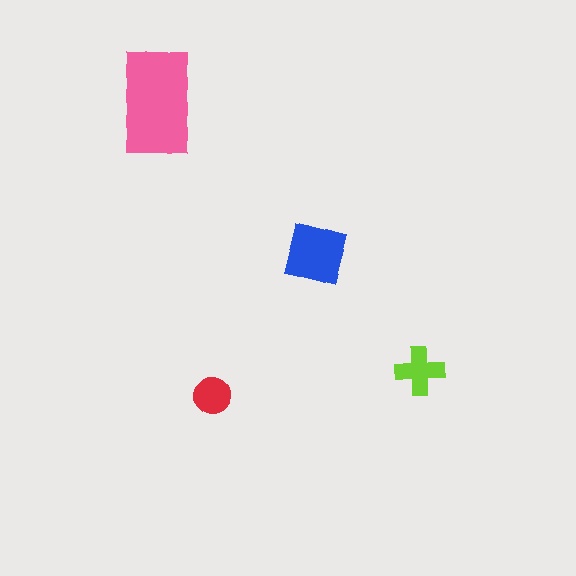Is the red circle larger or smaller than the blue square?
Smaller.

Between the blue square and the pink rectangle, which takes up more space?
The pink rectangle.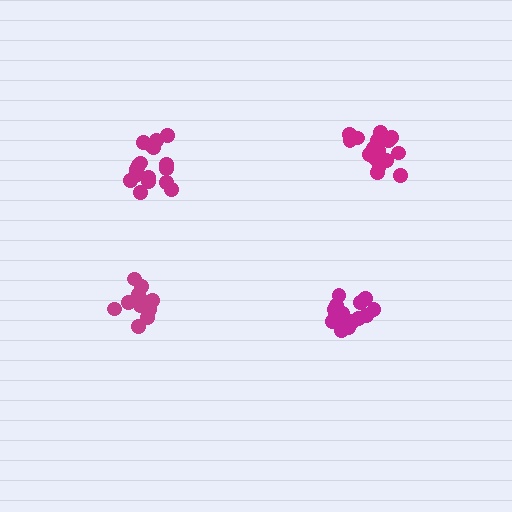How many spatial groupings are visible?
There are 4 spatial groupings.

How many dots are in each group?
Group 1: 15 dots, Group 2: 17 dots, Group 3: 18 dots, Group 4: 17 dots (67 total).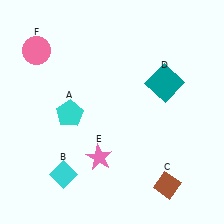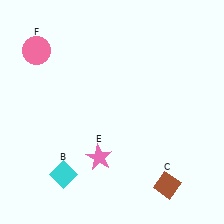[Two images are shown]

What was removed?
The cyan pentagon (A), the teal square (D) were removed in Image 2.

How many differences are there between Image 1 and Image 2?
There are 2 differences between the two images.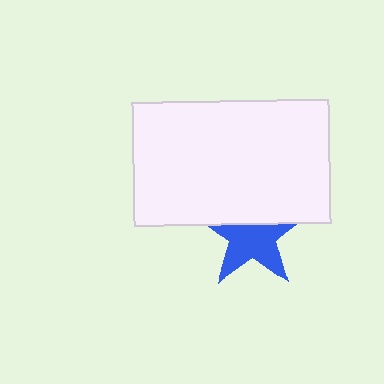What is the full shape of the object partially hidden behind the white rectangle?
The partially hidden object is a blue star.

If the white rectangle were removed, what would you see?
You would see the complete blue star.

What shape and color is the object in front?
The object in front is a white rectangle.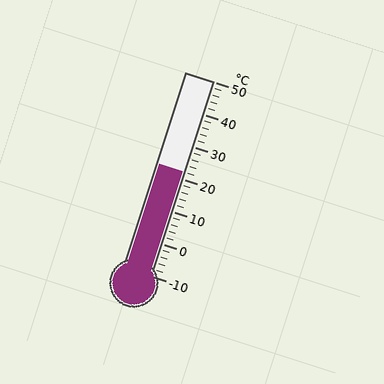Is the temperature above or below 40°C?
The temperature is below 40°C.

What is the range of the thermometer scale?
The thermometer scale ranges from -10°C to 50°C.